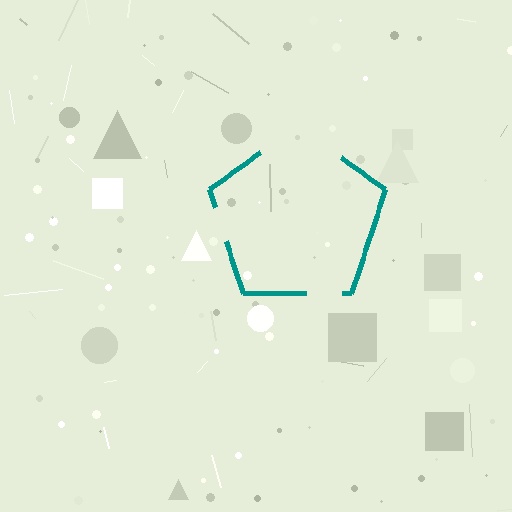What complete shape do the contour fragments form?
The contour fragments form a pentagon.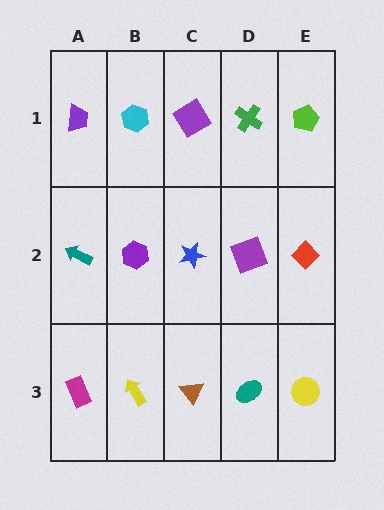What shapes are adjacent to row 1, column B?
A purple hexagon (row 2, column B), a purple trapezoid (row 1, column A), a purple diamond (row 1, column C).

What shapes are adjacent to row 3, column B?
A purple hexagon (row 2, column B), a magenta rectangle (row 3, column A), a brown triangle (row 3, column C).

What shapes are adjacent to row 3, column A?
A teal arrow (row 2, column A), a yellow arrow (row 3, column B).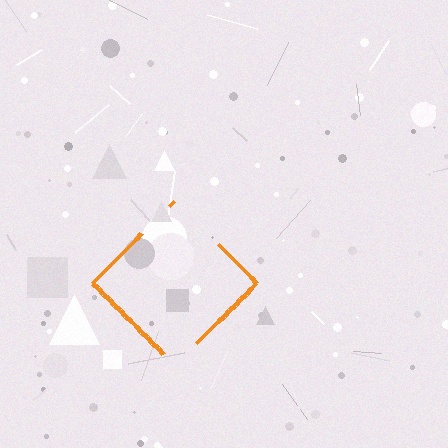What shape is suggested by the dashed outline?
The dashed outline suggests a diamond.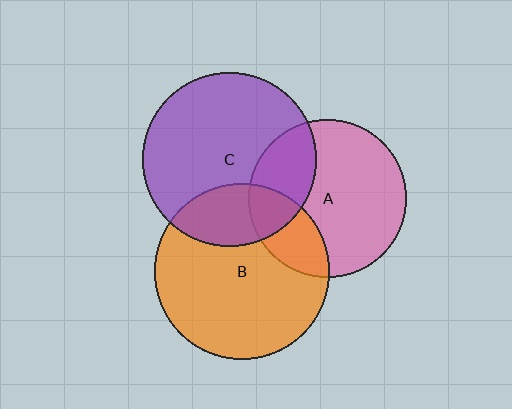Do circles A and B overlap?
Yes.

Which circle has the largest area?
Circle B (orange).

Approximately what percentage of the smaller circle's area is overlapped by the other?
Approximately 25%.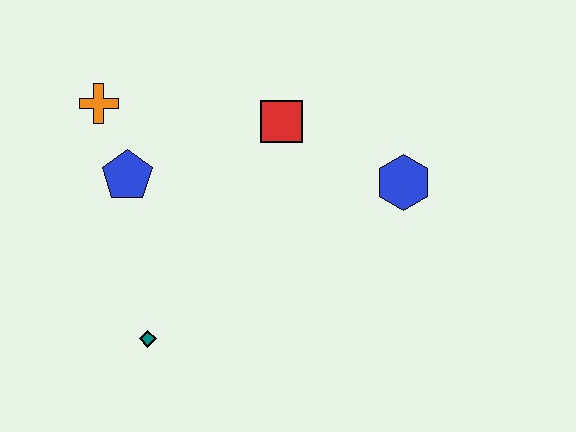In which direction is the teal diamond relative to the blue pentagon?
The teal diamond is below the blue pentagon.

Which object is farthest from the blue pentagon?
The blue hexagon is farthest from the blue pentagon.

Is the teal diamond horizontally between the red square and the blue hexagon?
No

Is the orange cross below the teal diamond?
No